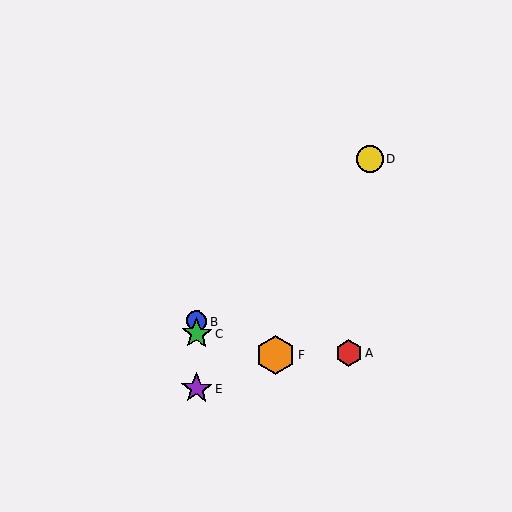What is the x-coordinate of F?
Object F is at x≈275.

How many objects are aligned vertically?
3 objects (B, C, E) are aligned vertically.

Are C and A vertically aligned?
No, C is at x≈197 and A is at x≈349.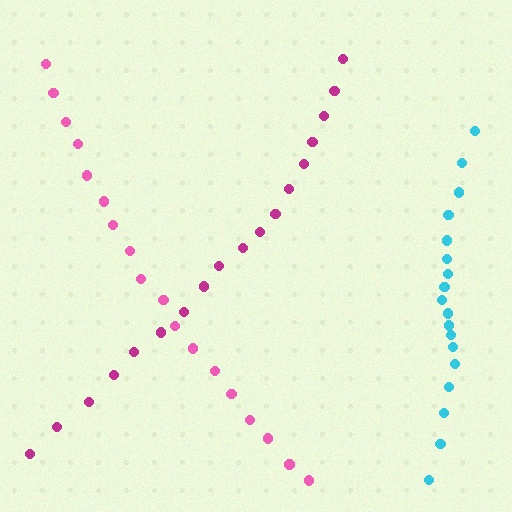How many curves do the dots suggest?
There are 3 distinct paths.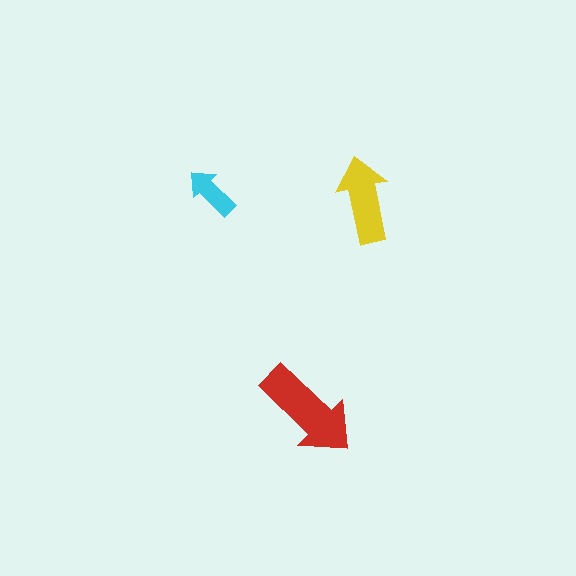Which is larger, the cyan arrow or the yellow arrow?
The yellow one.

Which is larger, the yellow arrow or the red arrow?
The red one.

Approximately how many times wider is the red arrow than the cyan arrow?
About 2 times wider.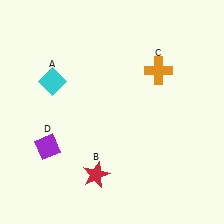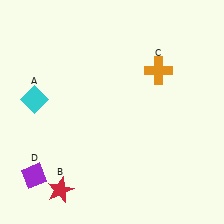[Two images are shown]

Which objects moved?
The objects that moved are: the cyan diamond (A), the red star (B), the purple diamond (D).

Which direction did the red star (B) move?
The red star (B) moved left.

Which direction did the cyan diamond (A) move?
The cyan diamond (A) moved left.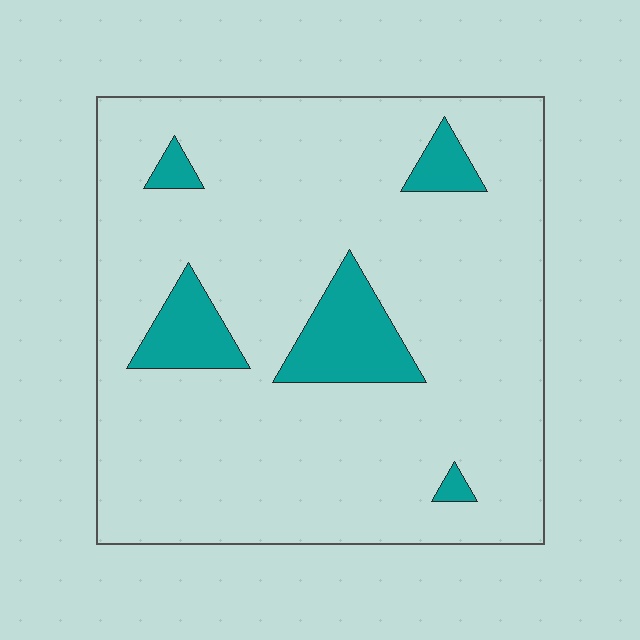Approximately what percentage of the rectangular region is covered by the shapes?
Approximately 10%.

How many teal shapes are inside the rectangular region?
5.